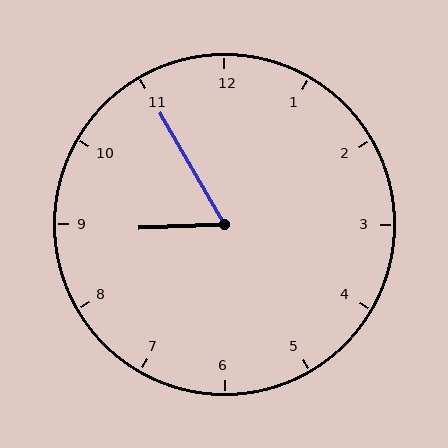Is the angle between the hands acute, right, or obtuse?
It is acute.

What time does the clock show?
8:55.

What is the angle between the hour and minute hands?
Approximately 62 degrees.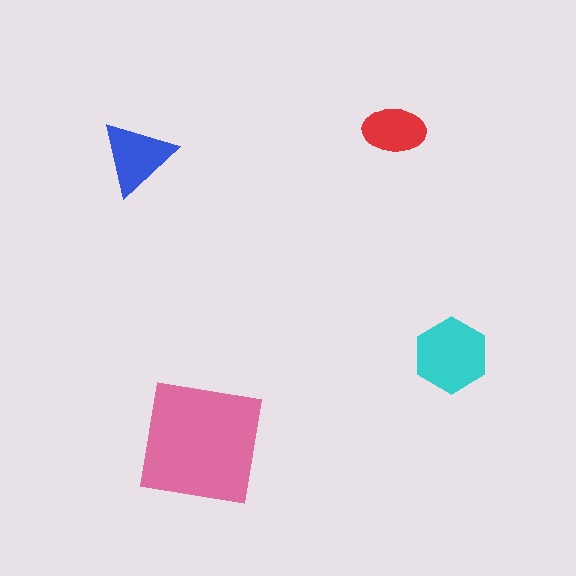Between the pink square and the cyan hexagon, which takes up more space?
The pink square.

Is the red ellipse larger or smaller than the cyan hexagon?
Smaller.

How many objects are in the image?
There are 4 objects in the image.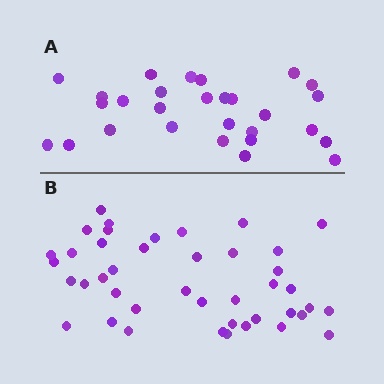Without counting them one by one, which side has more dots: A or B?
Region B (the bottom region) has more dots.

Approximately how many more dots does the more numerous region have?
Region B has approximately 15 more dots than region A.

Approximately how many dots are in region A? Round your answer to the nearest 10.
About 30 dots. (The exact count is 28, which rounds to 30.)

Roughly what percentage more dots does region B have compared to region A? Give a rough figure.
About 50% more.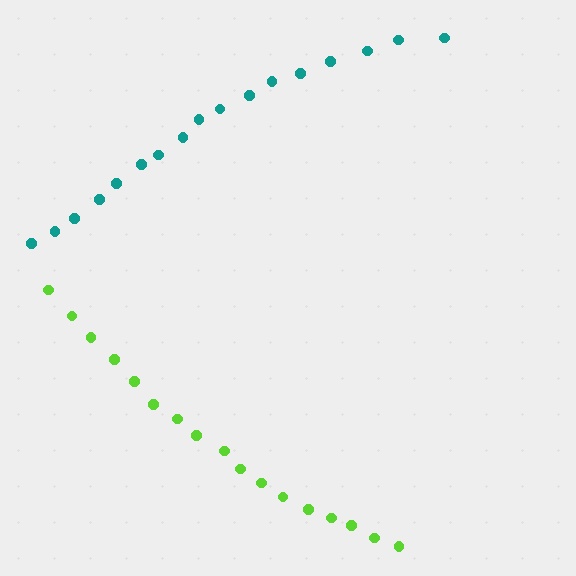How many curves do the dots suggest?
There are 2 distinct paths.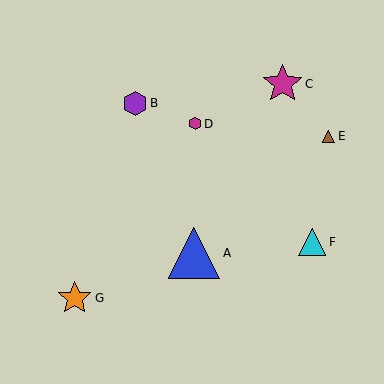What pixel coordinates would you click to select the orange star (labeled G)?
Click at (75, 298) to select the orange star G.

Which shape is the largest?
The blue triangle (labeled A) is the largest.